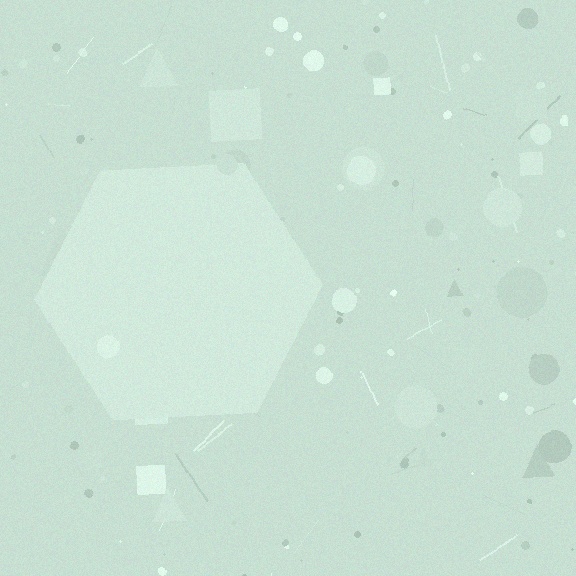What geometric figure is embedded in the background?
A hexagon is embedded in the background.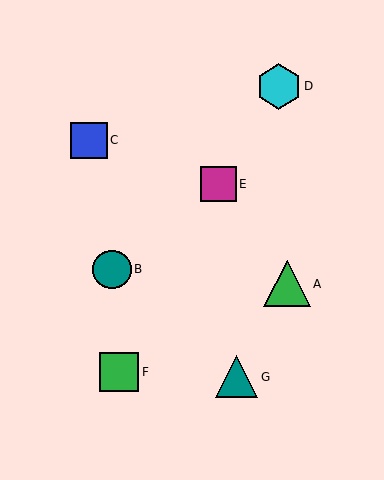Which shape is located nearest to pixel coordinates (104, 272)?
The teal circle (labeled B) at (112, 269) is nearest to that location.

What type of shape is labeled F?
Shape F is a green square.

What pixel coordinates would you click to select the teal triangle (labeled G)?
Click at (236, 377) to select the teal triangle G.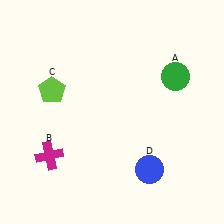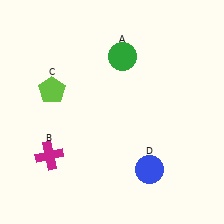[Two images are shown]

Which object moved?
The green circle (A) moved left.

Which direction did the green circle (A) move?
The green circle (A) moved left.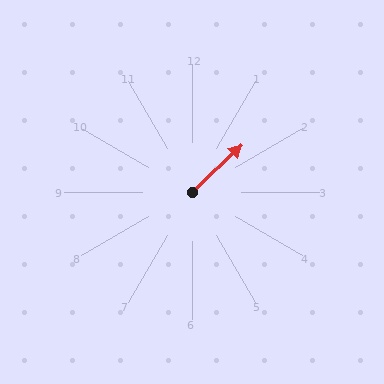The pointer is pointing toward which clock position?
Roughly 2 o'clock.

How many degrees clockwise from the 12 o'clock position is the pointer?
Approximately 46 degrees.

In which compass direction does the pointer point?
Northeast.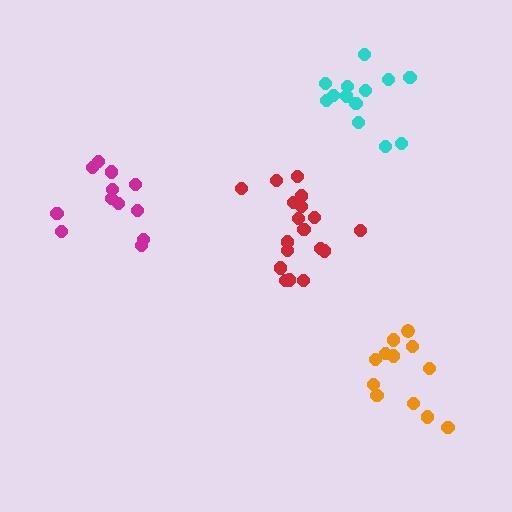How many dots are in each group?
Group 1: 12 dots, Group 2: 12 dots, Group 3: 18 dots, Group 4: 13 dots (55 total).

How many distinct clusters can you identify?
There are 4 distinct clusters.